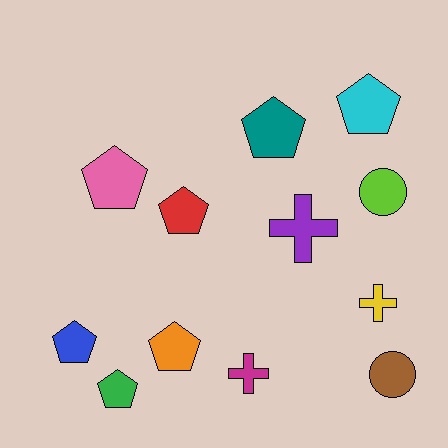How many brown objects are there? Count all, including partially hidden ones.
There is 1 brown object.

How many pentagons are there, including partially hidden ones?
There are 7 pentagons.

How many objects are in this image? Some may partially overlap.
There are 12 objects.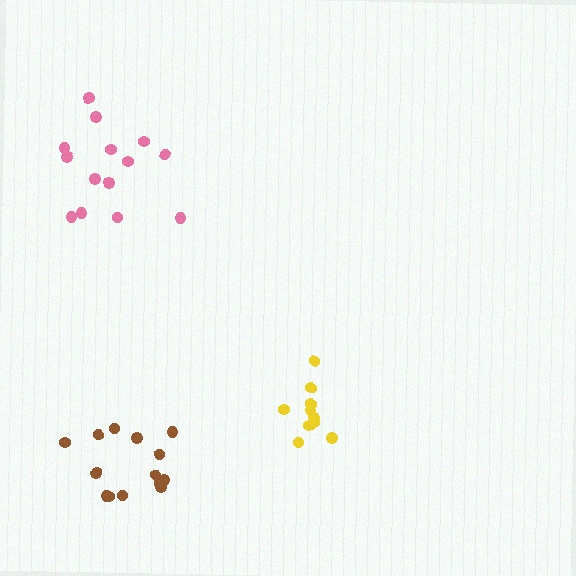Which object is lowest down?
The brown cluster is bottommost.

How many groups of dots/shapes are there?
There are 3 groups.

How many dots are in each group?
Group 1: 14 dots, Group 2: 10 dots, Group 3: 14 dots (38 total).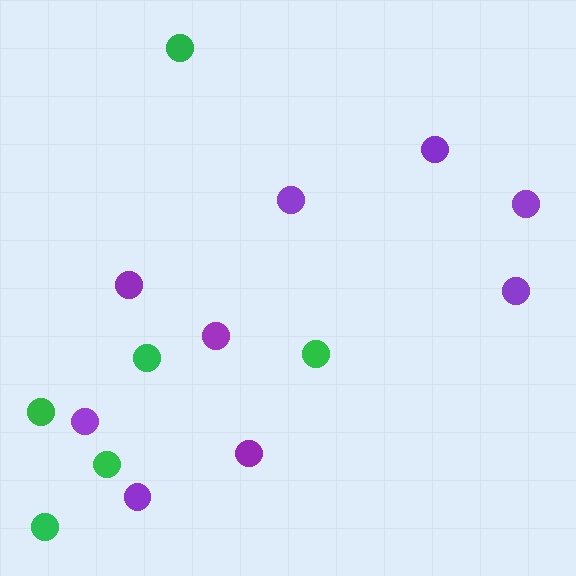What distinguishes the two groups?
There are 2 groups: one group of purple circles (9) and one group of green circles (6).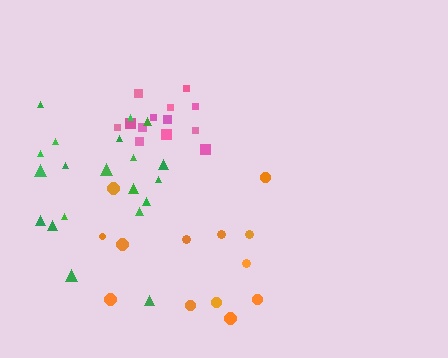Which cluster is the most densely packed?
Pink.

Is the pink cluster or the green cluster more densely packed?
Pink.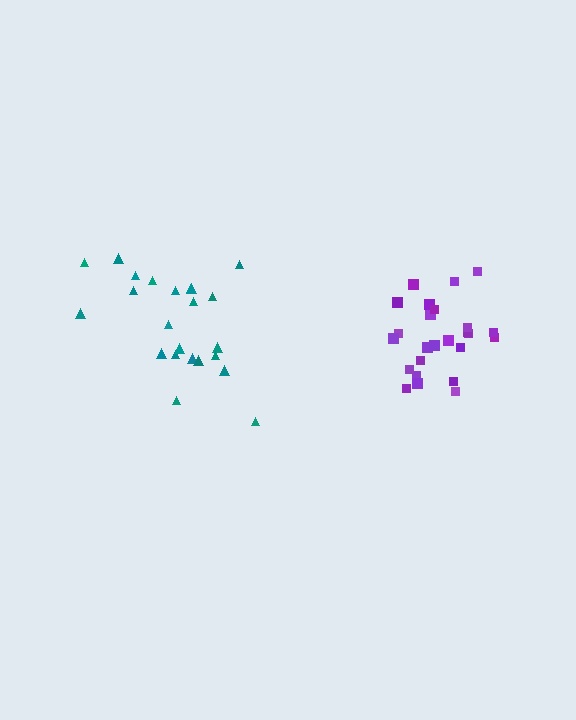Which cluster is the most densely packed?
Purple.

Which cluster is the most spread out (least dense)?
Teal.